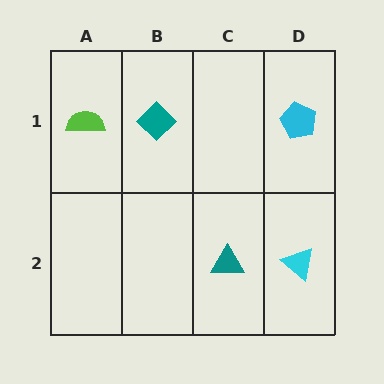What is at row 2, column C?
A teal triangle.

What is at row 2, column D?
A cyan triangle.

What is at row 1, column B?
A teal diamond.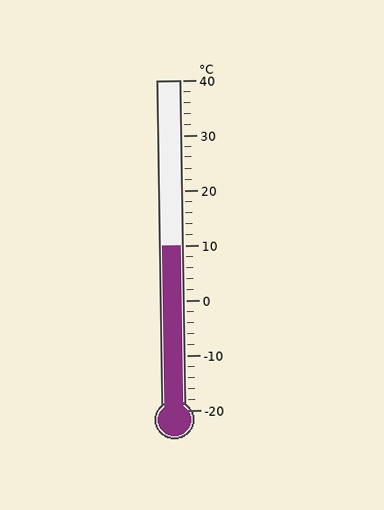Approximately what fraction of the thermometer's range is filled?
The thermometer is filled to approximately 50% of its range.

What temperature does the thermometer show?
The thermometer shows approximately 10°C.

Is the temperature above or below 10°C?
The temperature is at 10°C.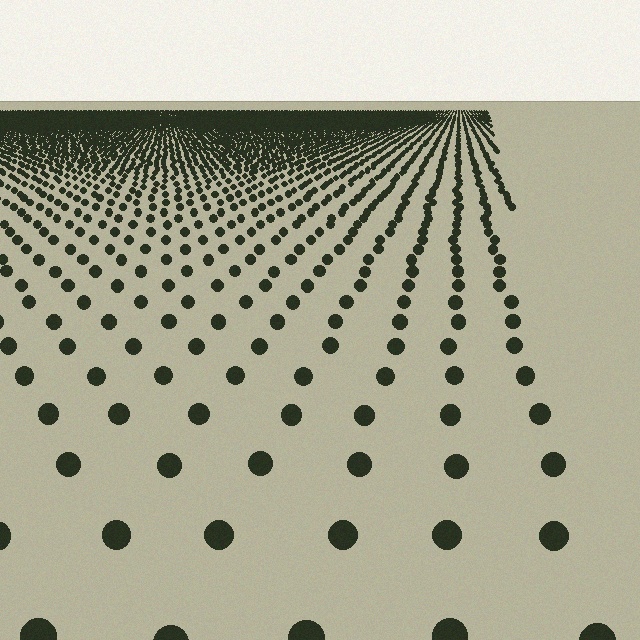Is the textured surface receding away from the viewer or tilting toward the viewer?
The surface is receding away from the viewer. Texture elements get smaller and denser toward the top.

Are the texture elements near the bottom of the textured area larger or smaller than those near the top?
Larger. Near the bottom, elements are closer to the viewer and appear at a bigger on-screen size.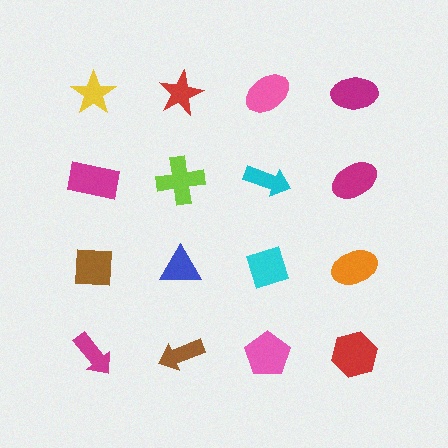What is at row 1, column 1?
A yellow star.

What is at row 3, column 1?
A brown square.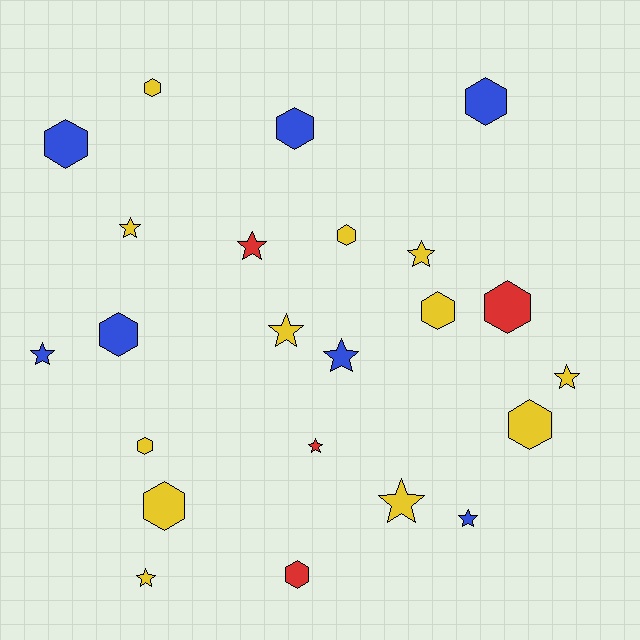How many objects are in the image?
There are 23 objects.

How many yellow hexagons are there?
There are 6 yellow hexagons.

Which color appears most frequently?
Yellow, with 12 objects.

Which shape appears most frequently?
Hexagon, with 12 objects.